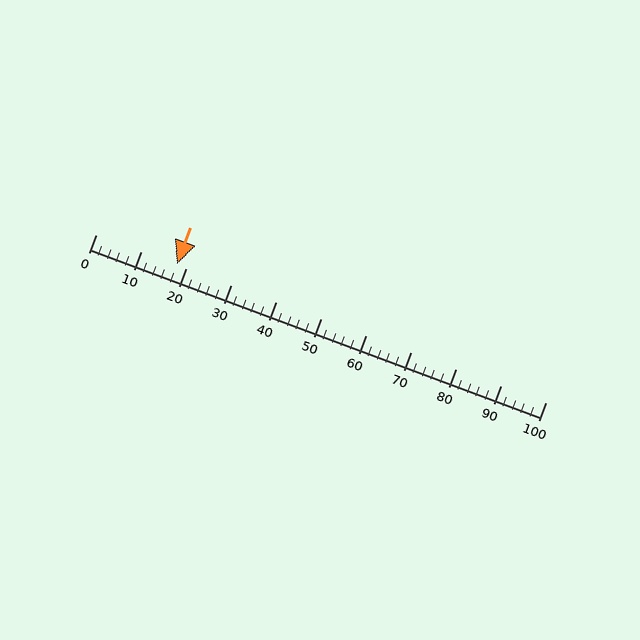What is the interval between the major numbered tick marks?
The major tick marks are spaced 10 units apart.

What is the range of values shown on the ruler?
The ruler shows values from 0 to 100.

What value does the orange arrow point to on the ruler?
The orange arrow points to approximately 18.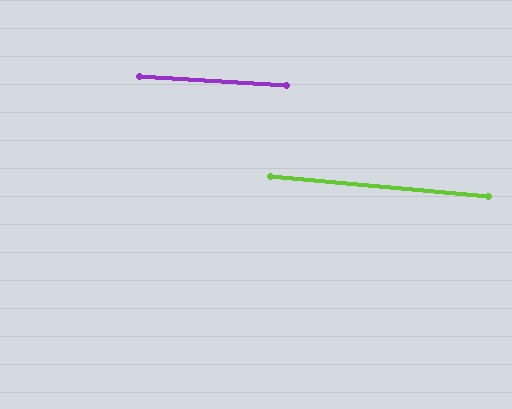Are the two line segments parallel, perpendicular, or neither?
Parallel — their directions differ by only 1.6°.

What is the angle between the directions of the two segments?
Approximately 2 degrees.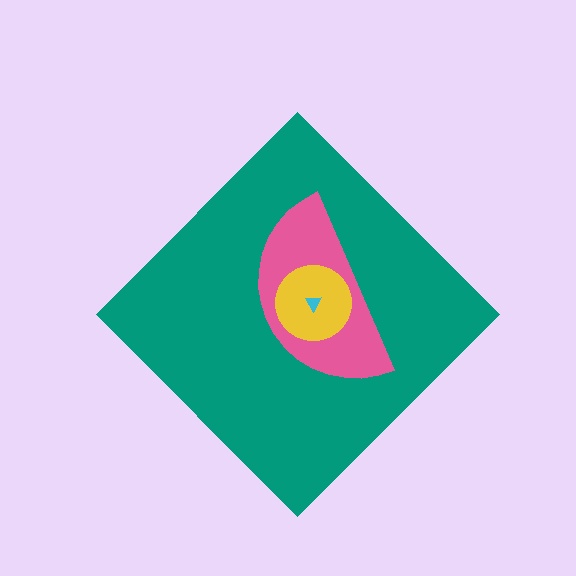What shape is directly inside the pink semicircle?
The yellow circle.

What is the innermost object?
The cyan triangle.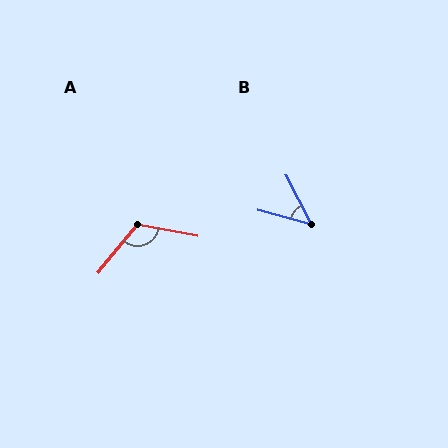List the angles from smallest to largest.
B (47°), A (119°).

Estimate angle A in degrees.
Approximately 119 degrees.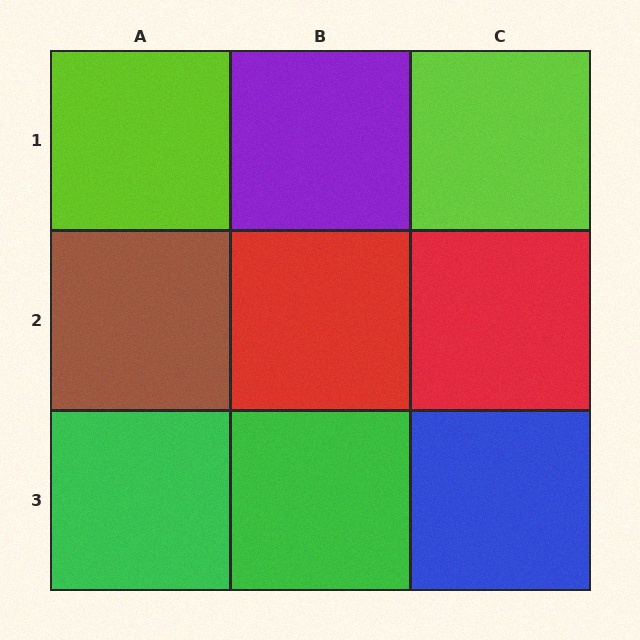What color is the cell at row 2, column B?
Red.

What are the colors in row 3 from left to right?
Green, green, blue.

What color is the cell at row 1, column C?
Lime.